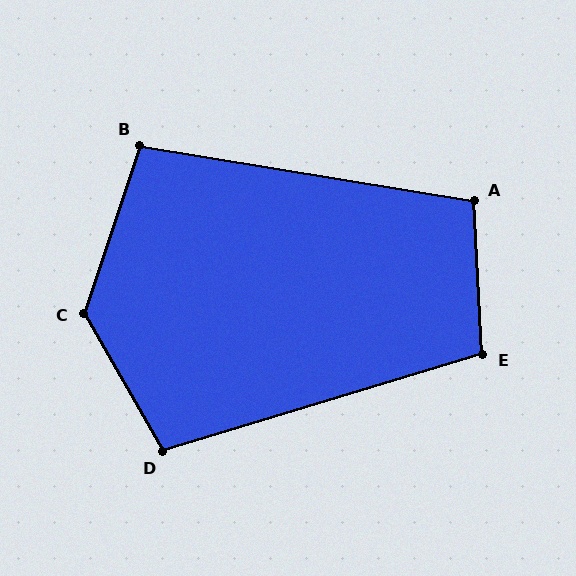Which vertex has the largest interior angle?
C, at approximately 132 degrees.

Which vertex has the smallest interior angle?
B, at approximately 99 degrees.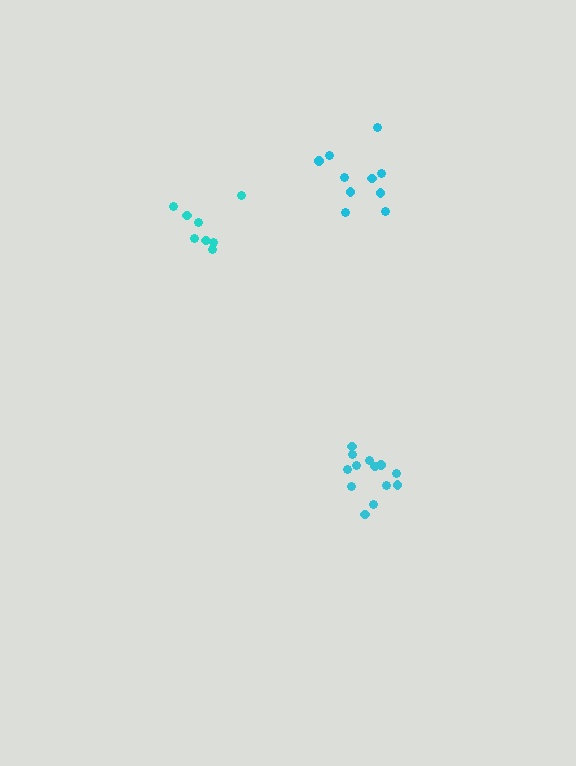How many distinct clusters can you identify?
There are 3 distinct clusters.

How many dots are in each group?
Group 1: 10 dots, Group 2: 13 dots, Group 3: 8 dots (31 total).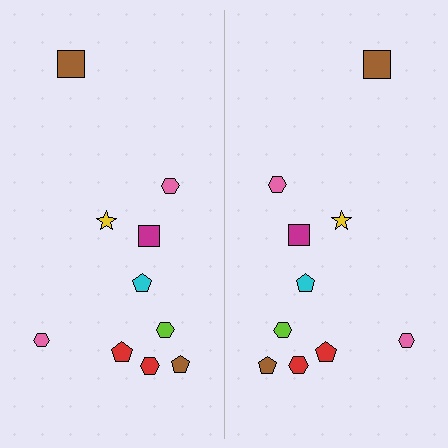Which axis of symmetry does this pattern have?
The pattern has a vertical axis of symmetry running through the center of the image.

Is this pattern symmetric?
Yes, this pattern has bilateral (reflection) symmetry.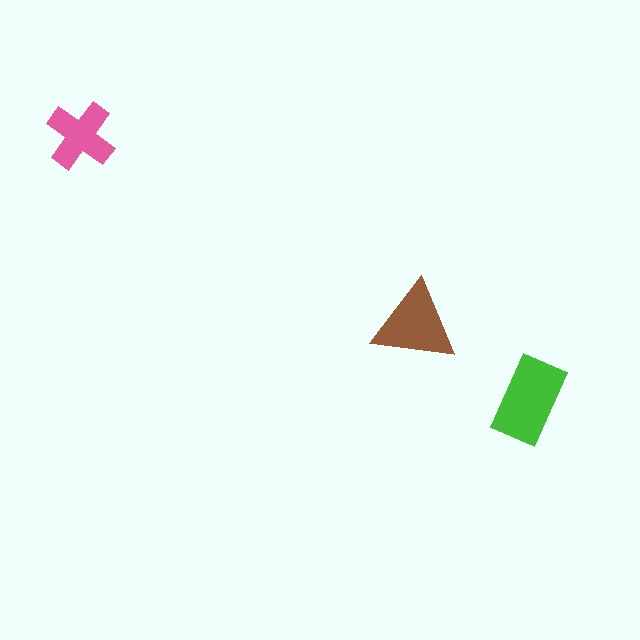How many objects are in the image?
There are 3 objects in the image.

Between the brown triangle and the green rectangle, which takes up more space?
The green rectangle.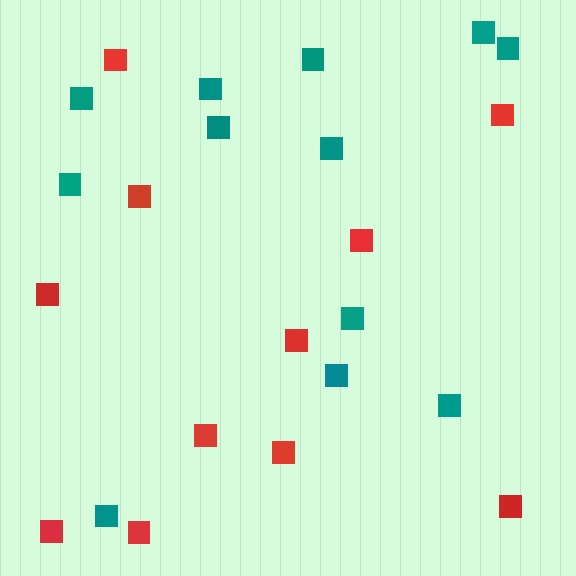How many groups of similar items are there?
There are 2 groups: one group of teal squares (12) and one group of red squares (11).